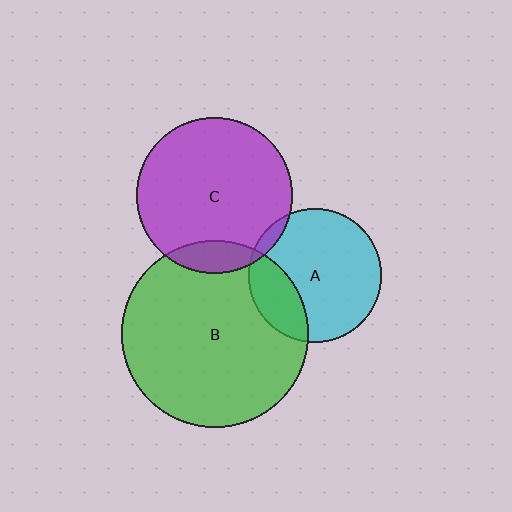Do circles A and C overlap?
Yes.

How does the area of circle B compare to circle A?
Approximately 2.0 times.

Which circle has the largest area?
Circle B (green).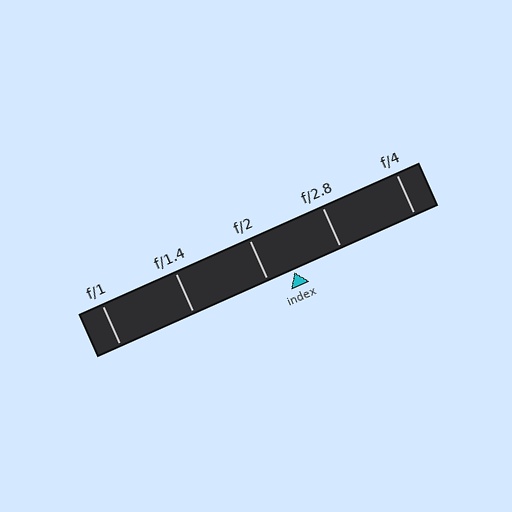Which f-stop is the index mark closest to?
The index mark is closest to f/2.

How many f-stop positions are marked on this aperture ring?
There are 5 f-stop positions marked.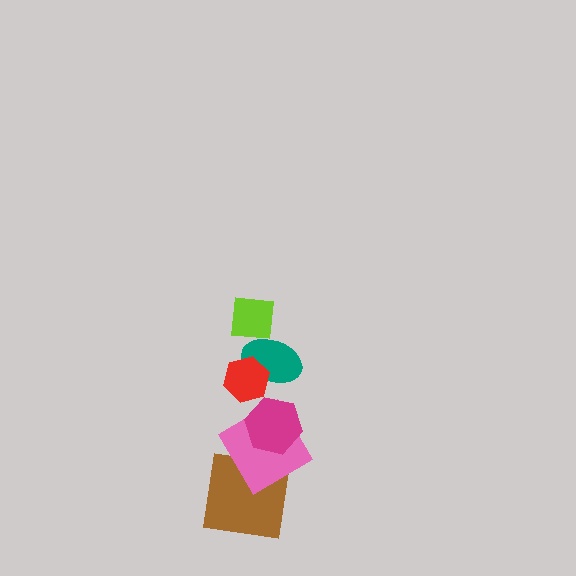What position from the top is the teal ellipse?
The teal ellipse is 3rd from the top.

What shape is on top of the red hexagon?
The lime square is on top of the red hexagon.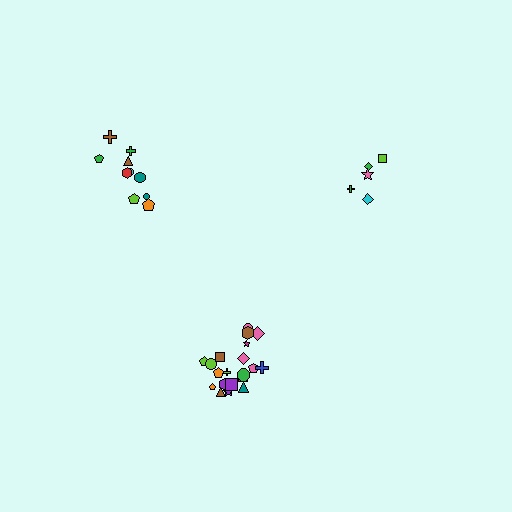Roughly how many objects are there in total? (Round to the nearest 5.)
Roughly 35 objects in total.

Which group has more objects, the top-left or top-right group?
The top-left group.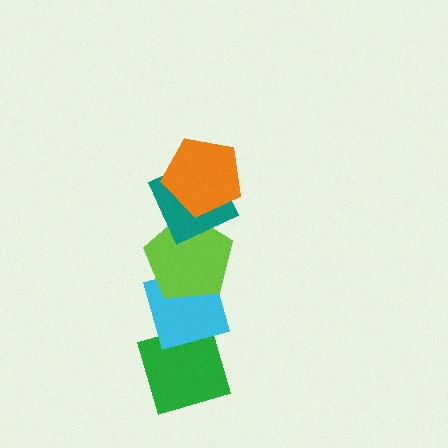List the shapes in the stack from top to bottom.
From top to bottom: the orange pentagon, the teal diamond, the lime pentagon, the cyan diamond, the green diamond.